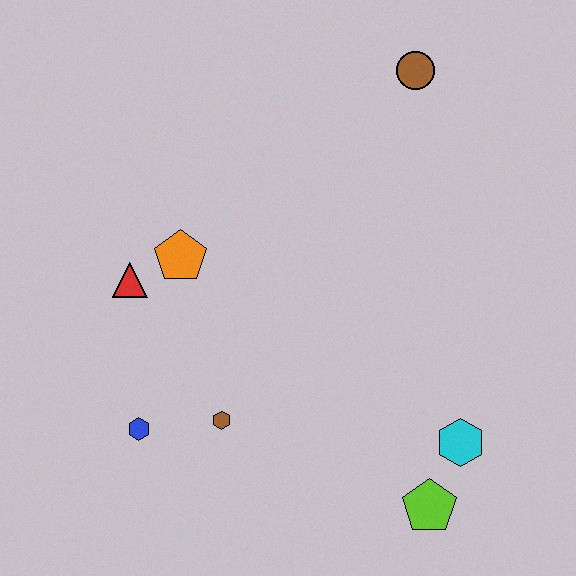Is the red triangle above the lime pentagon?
Yes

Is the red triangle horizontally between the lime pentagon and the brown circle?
No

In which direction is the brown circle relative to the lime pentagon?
The brown circle is above the lime pentagon.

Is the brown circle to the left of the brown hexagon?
No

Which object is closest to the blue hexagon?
The brown hexagon is closest to the blue hexagon.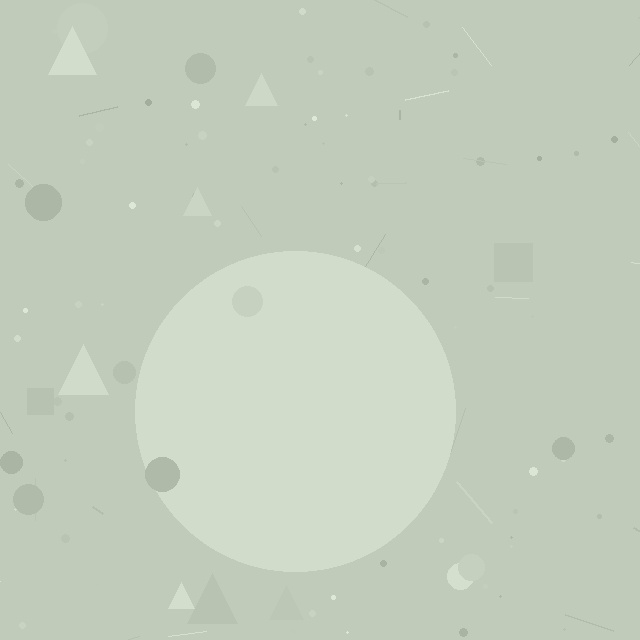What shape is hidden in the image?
A circle is hidden in the image.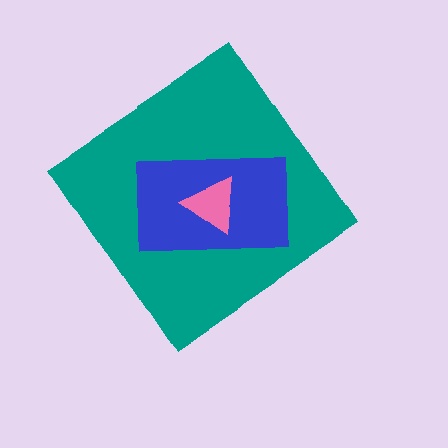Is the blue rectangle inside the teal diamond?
Yes.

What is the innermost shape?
The pink triangle.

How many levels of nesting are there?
3.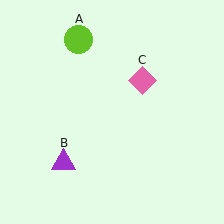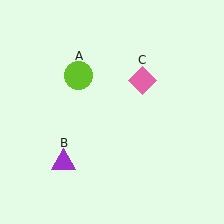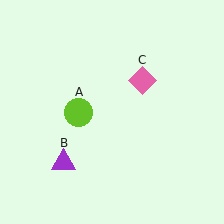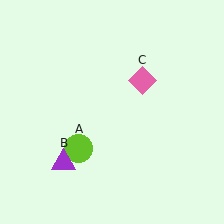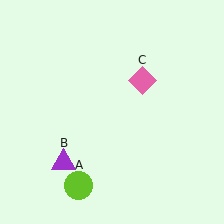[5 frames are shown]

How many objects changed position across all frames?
1 object changed position: lime circle (object A).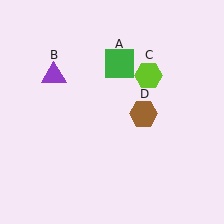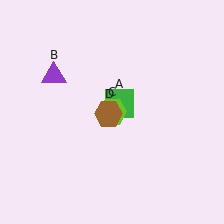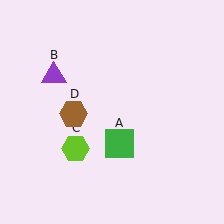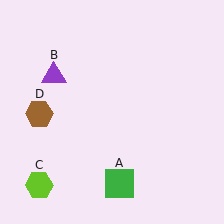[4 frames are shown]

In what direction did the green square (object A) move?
The green square (object A) moved down.